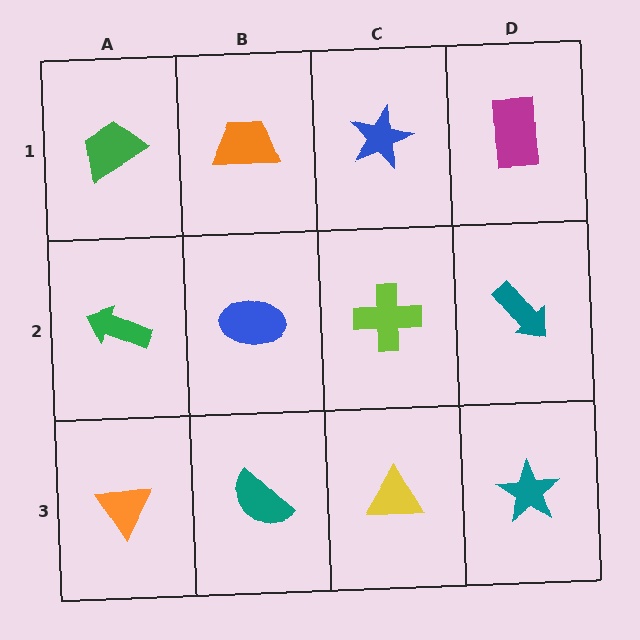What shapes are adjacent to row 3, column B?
A blue ellipse (row 2, column B), an orange triangle (row 3, column A), a yellow triangle (row 3, column C).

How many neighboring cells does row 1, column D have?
2.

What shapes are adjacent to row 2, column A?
A green trapezoid (row 1, column A), an orange triangle (row 3, column A), a blue ellipse (row 2, column B).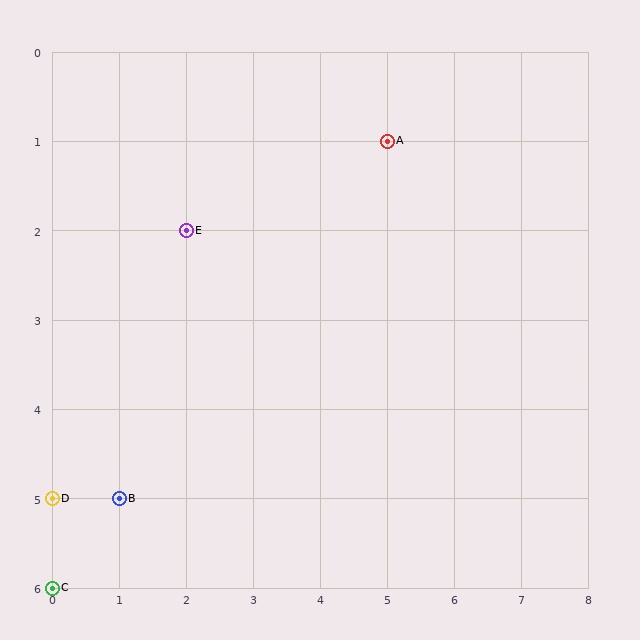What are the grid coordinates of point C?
Point C is at grid coordinates (0, 6).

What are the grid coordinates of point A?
Point A is at grid coordinates (5, 1).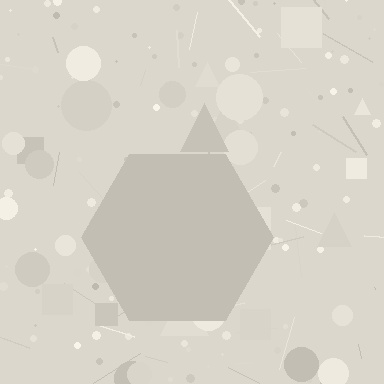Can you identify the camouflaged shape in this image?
The camouflaged shape is a hexagon.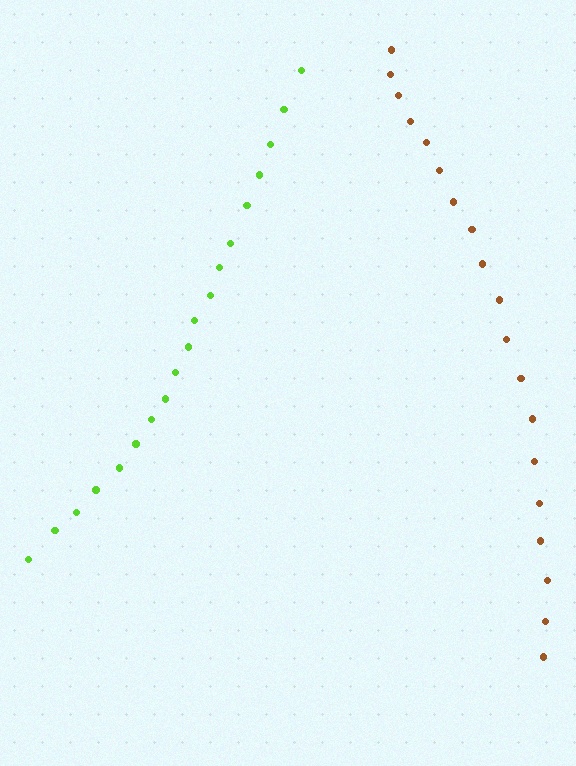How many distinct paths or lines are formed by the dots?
There are 2 distinct paths.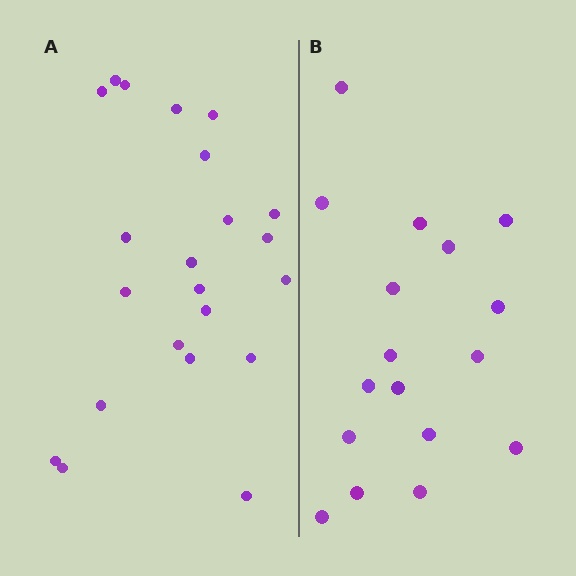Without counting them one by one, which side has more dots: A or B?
Region A (the left region) has more dots.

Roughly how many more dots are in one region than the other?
Region A has about 5 more dots than region B.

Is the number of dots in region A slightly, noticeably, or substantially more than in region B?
Region A has noticeably more, but not dramatically so. The ratio is roughly 1.3 to 1.